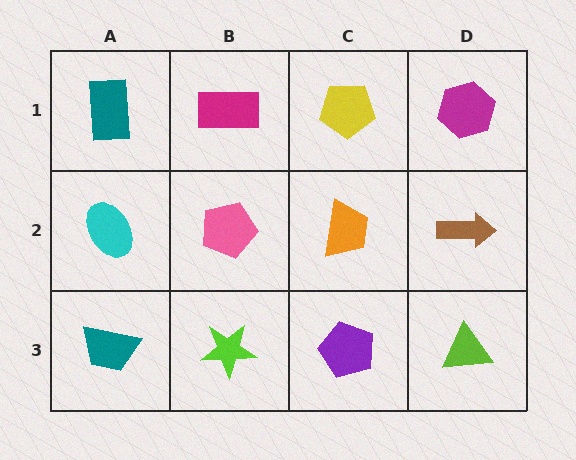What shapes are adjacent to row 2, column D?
A magenta hexagon (row 1, column D), a lime triangle (row 3, column D), an orange trapezoid (row 2, column C).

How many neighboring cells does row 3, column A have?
2.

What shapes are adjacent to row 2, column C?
A yellow pentagon (row 1, column C), a purple pentagon (row 3, column C), a pink pentagon (row 2, column B), a brown arrow (row 2, column D).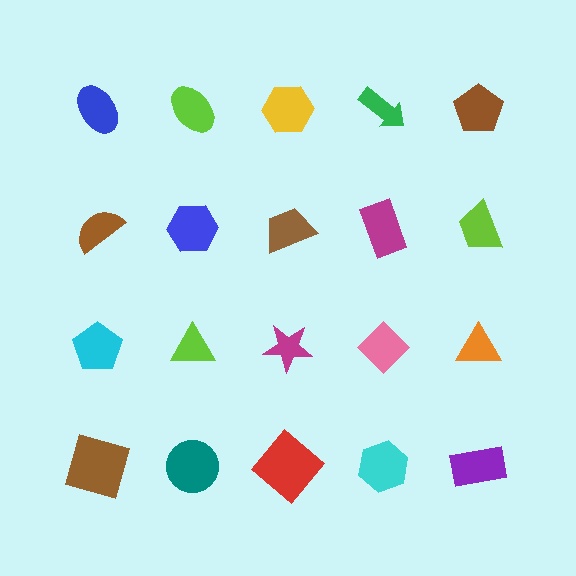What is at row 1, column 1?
A blue ellipse.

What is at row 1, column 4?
A green arrow.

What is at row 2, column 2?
A blue hexagon.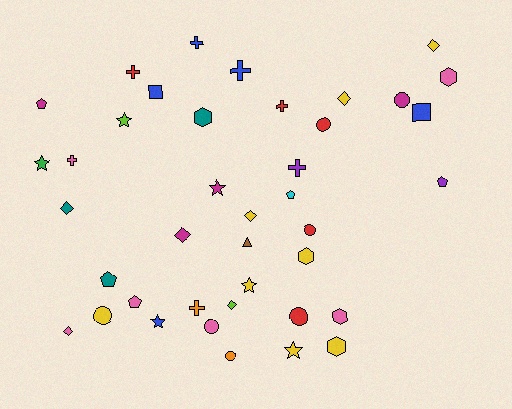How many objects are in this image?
There are 40 objects.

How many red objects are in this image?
There are 5 red objects.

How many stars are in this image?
There are 6 stars.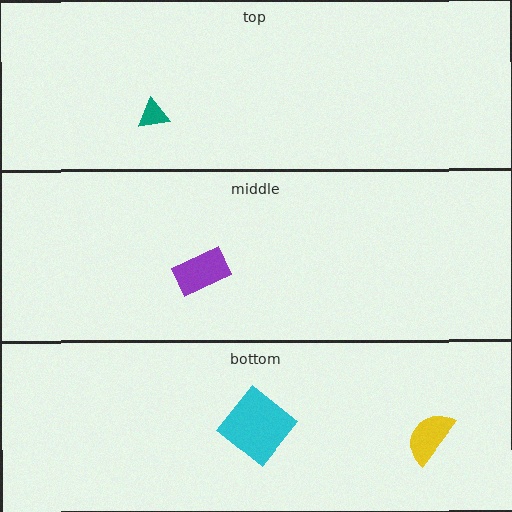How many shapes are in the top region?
1.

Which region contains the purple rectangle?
The middle region.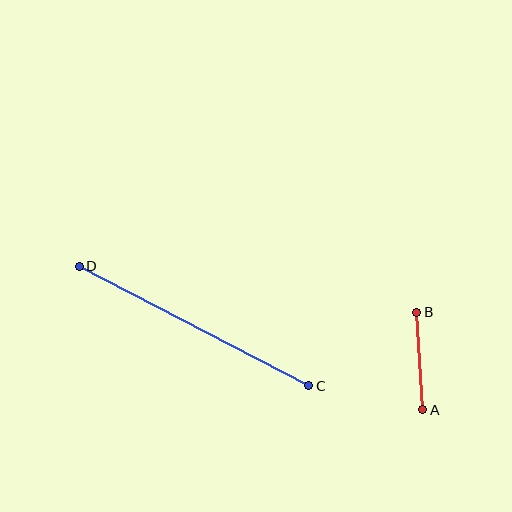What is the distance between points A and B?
The distance is approximately 97 pixels.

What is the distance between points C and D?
The distance is approximately 258 pixels.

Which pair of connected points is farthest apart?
Points C and D are farthest apart.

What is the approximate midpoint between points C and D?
The midpoint is at approximately (194, 326) pixels.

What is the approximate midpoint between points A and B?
The midpoint is at approximately (420, 361) pixels.